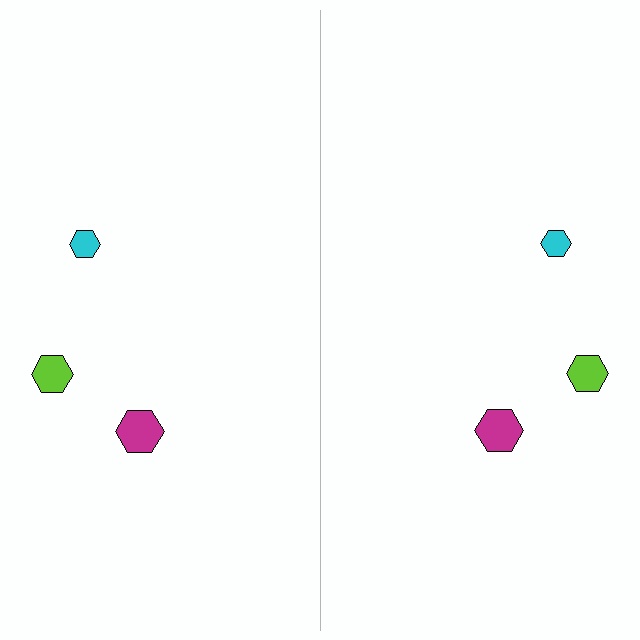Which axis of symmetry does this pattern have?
The pattern has a vertical axis of symmetry running through the center of the image.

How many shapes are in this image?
There are 6 shapes in this image.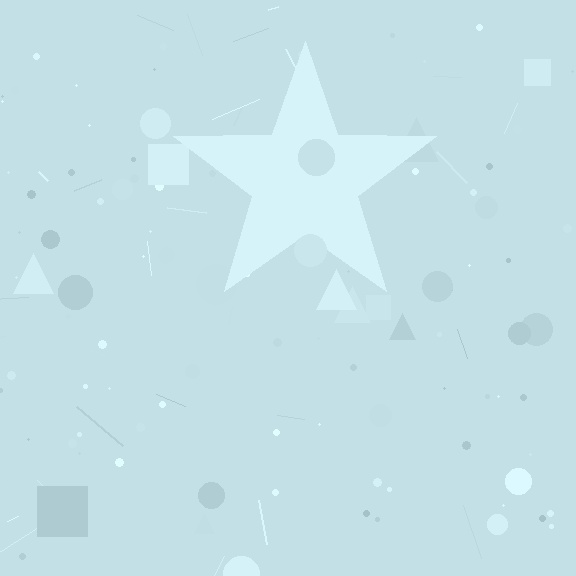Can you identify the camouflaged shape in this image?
The camouflaged shape is a star.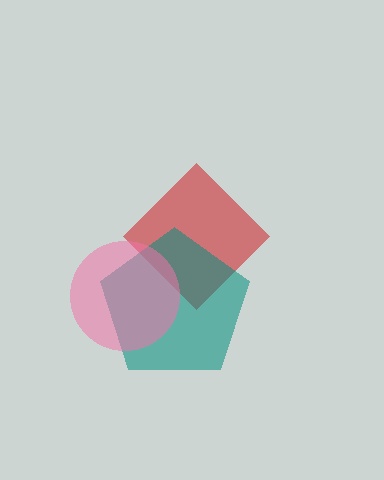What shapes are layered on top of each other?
The layered shapes are: a red diamond, a teal pentagon, a pink circle.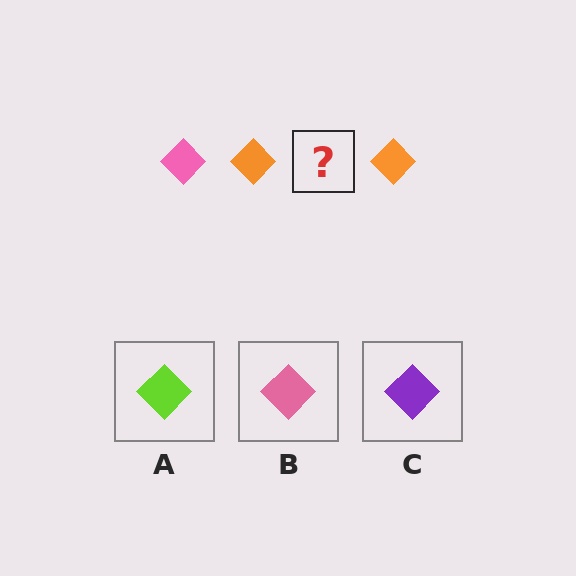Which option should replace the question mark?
Option B.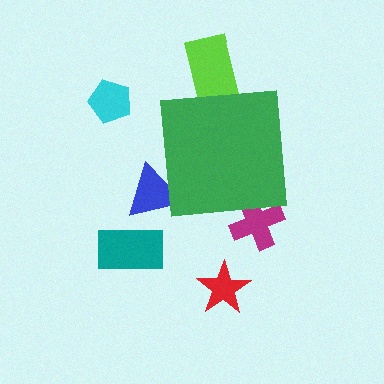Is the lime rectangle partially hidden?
Yes, the lime rectangle is partially hidden behind the green square.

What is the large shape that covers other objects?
A green square.